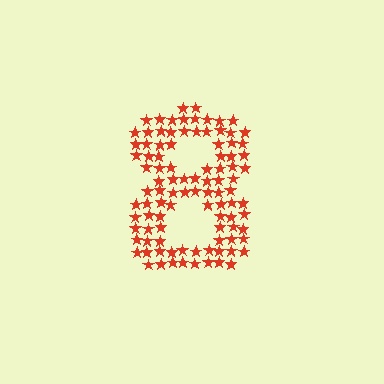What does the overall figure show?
The overall figure shows the digit 8.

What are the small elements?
The small elements are stars.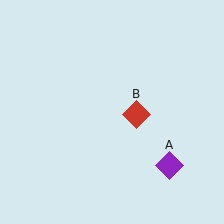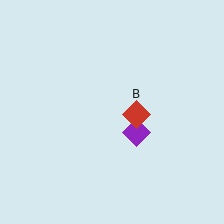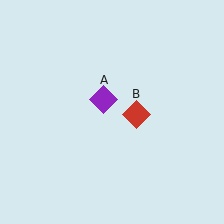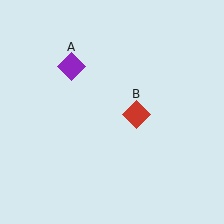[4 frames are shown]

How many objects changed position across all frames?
1 object changed position: purple diamond (object A).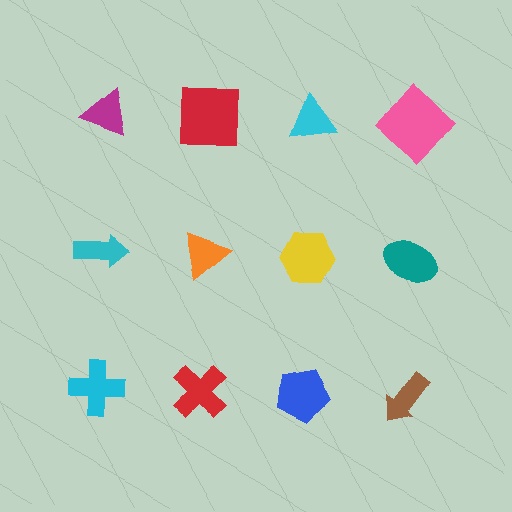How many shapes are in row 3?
4 shapes.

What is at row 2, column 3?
A yellow hexagon.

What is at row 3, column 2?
A red cross.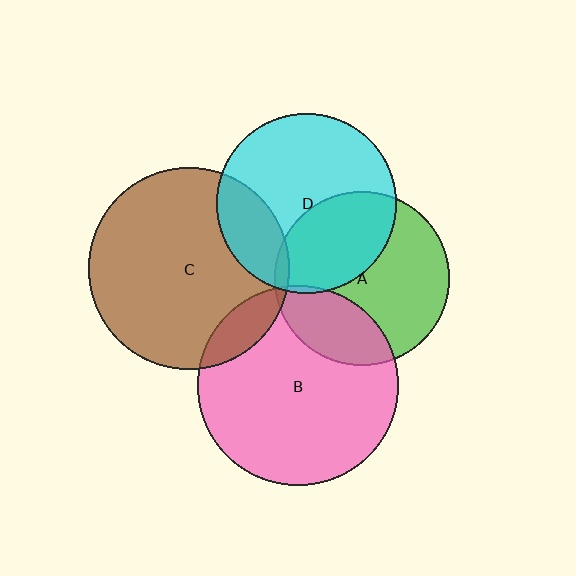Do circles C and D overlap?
Yes.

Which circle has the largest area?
Circle C (brown).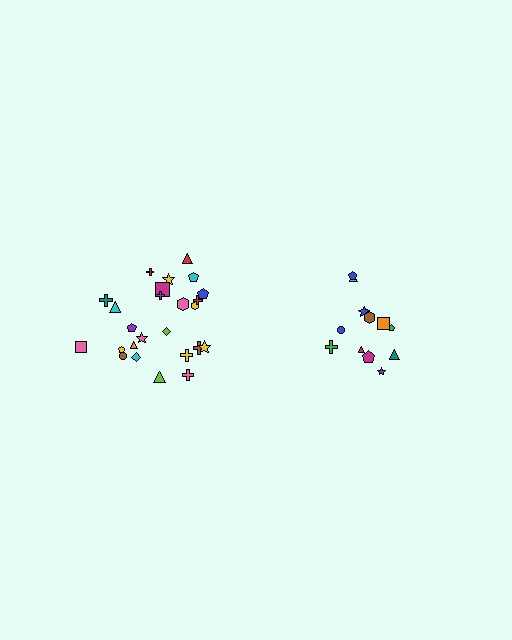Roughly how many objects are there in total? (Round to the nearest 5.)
Roughly 35 objects in total.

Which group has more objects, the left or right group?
The left group.